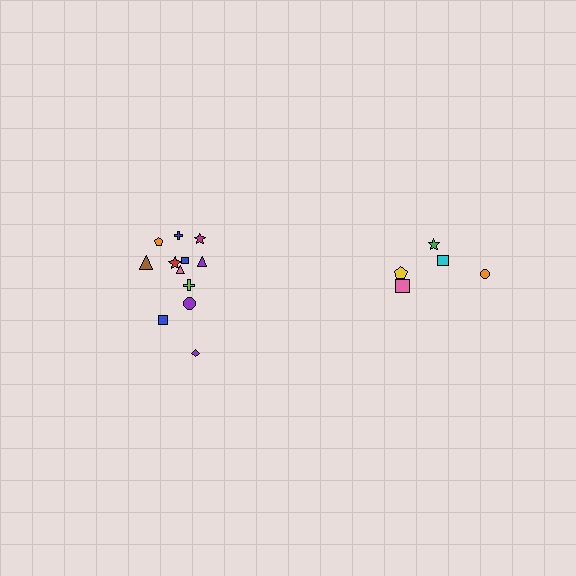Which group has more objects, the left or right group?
The left group.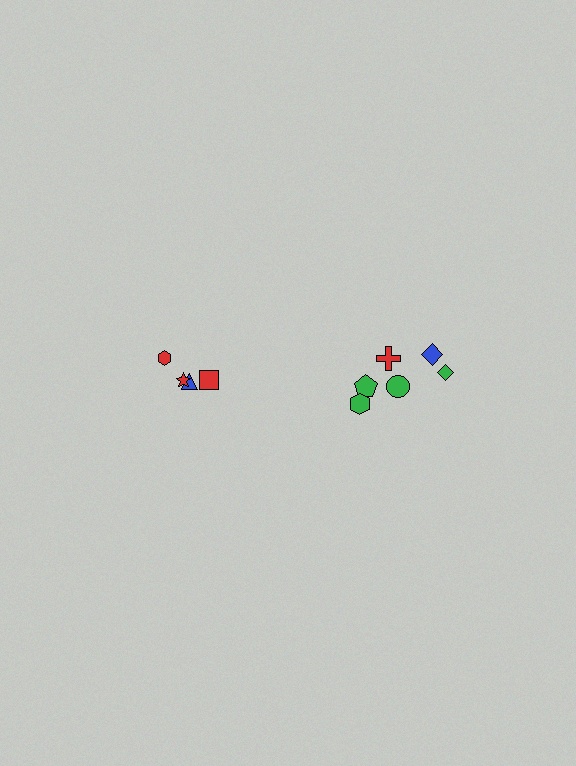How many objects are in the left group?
There are 4 objects.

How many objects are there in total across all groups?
There are 10 objects.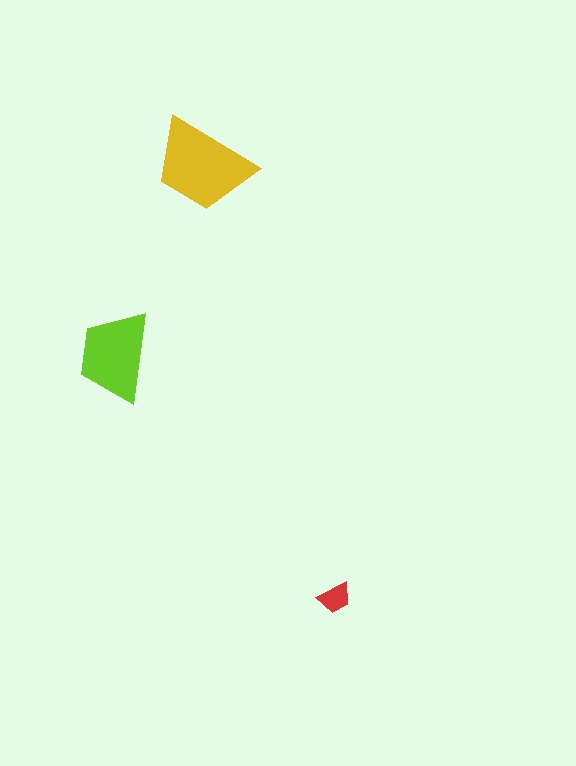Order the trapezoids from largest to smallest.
the yellow one, the lime one, the red one.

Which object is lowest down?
The red trapezoid is bottommost.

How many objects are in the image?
There are 3 objects in the image.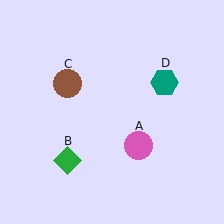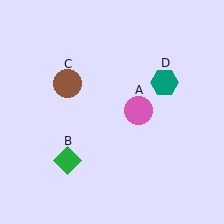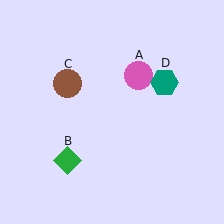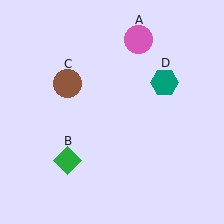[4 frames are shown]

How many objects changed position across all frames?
1 object changed position: pink circle (object A).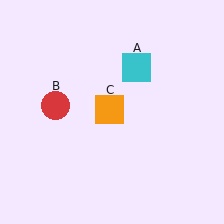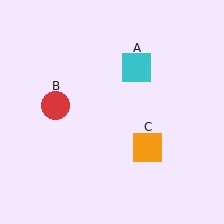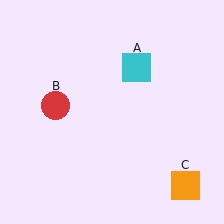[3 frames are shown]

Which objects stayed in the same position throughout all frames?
Cyan square (object A) and red circle (object B) remained stationary.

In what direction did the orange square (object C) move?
The orange square (object C) moved down and to the right.